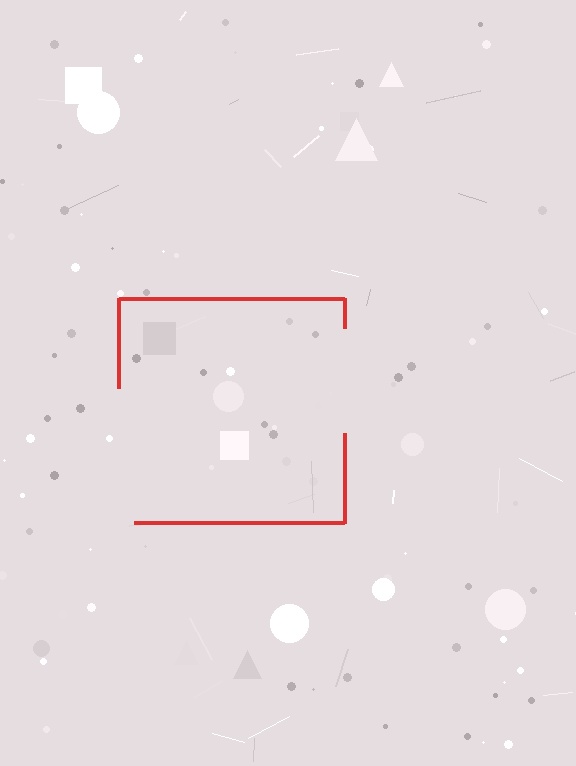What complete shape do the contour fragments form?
The contour fragments form a square.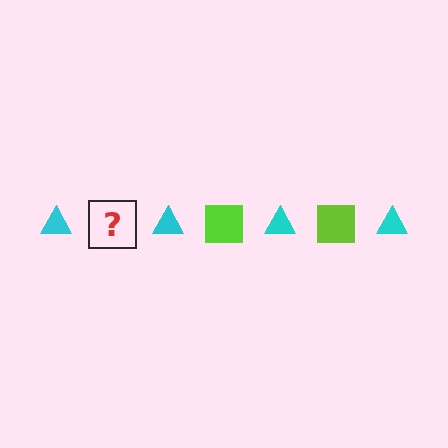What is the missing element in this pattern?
The missing element is a lime square.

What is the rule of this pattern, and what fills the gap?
The rule is that the pattern alternates between cyan triangle and lime square. The gap should be filled with a lime square.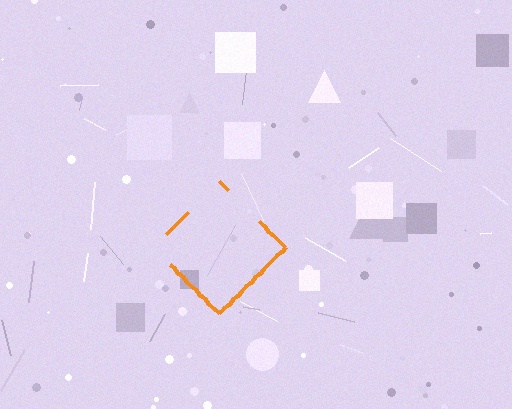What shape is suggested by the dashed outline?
The dashed outline suggests a diamond.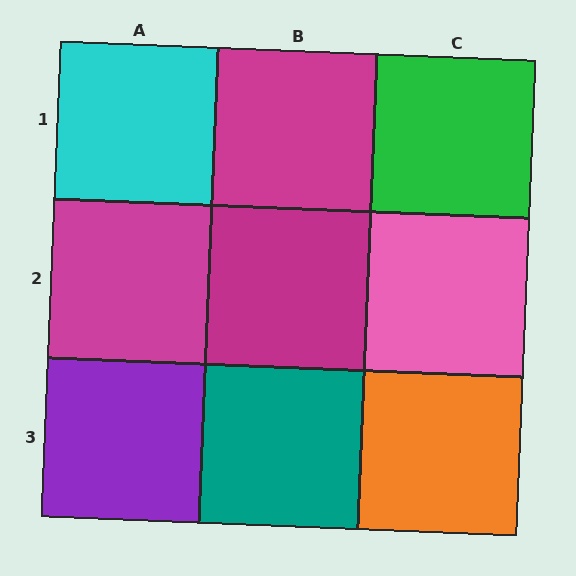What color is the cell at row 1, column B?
Magenta.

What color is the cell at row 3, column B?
Teal.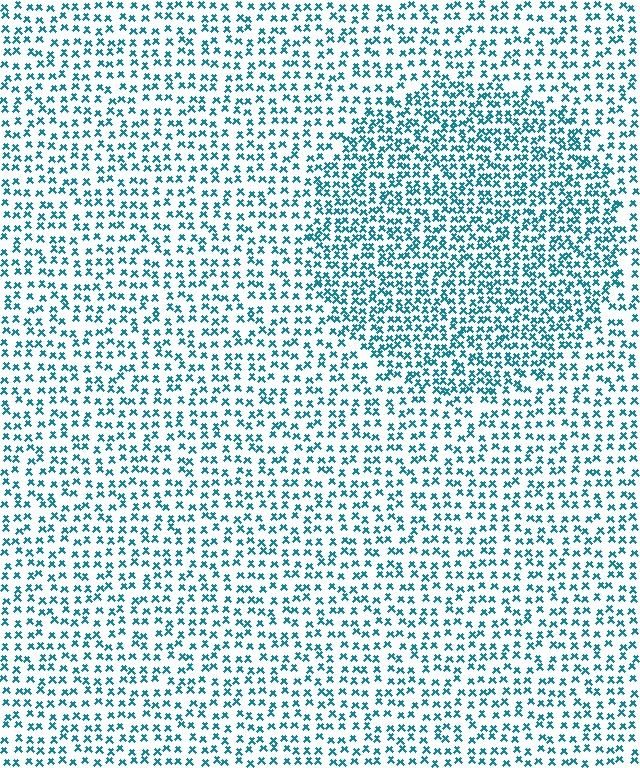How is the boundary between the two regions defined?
The boundary is defined by a change in element density (approximately 1.7x ratio). All elements are the same color, size, and shape.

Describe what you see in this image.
The image contains small teal elements arranged at two different densities. A circle-shaped region is visible where the elements are more densely packed than the surrounding area.